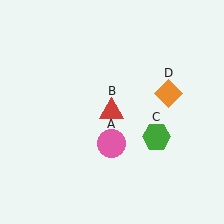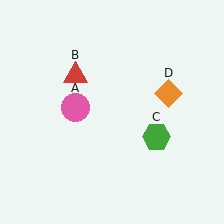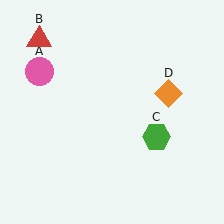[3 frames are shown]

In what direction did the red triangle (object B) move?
The red triangle (object B) moved up and to the left.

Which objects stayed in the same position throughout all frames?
Green hexagon (object C) and orange diamond (object D) remained stationary.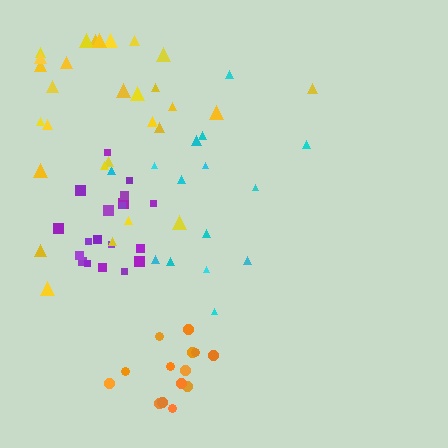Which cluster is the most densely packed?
Orange.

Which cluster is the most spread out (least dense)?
Cyan.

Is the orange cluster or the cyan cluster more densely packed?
Orange.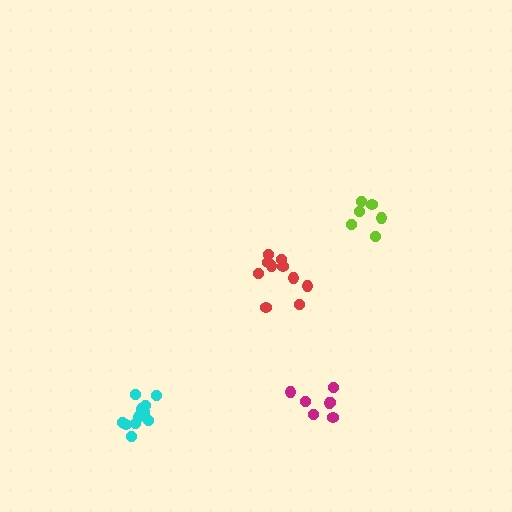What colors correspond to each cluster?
The clusters are colored: cyan, lime, red, magenta.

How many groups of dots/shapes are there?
There are 4 groups.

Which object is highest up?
The lime cluster is topmost.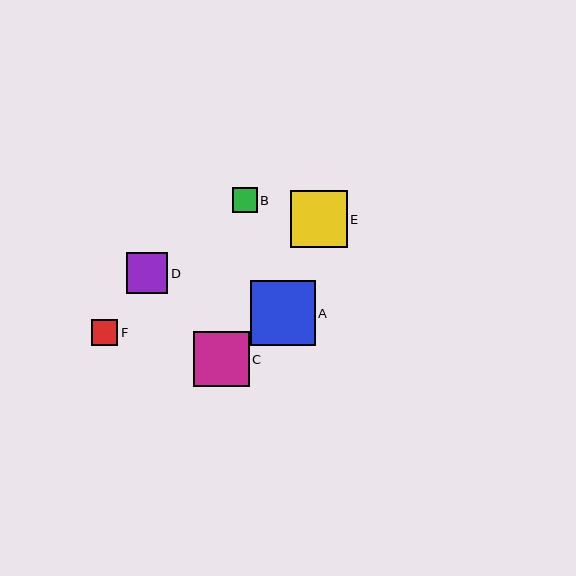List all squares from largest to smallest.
From largest to smallest: A, E, C, D, F, B.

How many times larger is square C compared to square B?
Square C is approximately 2.3 times the size of square B.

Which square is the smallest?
Square B is the smallest with a size of approximately 25 pixels.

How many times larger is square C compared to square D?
Square C is approximately 1.4 times the size of square D.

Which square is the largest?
Square A is the largest with a size of approximately 65 pixels.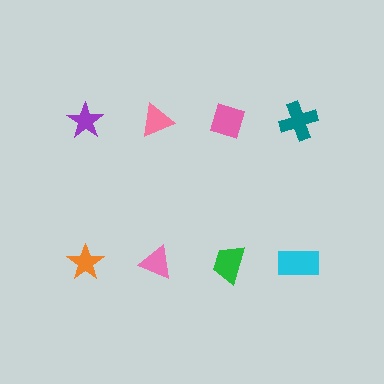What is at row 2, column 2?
A pink triangle.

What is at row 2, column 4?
A cyan rectangle.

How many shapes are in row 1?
4 shapes.